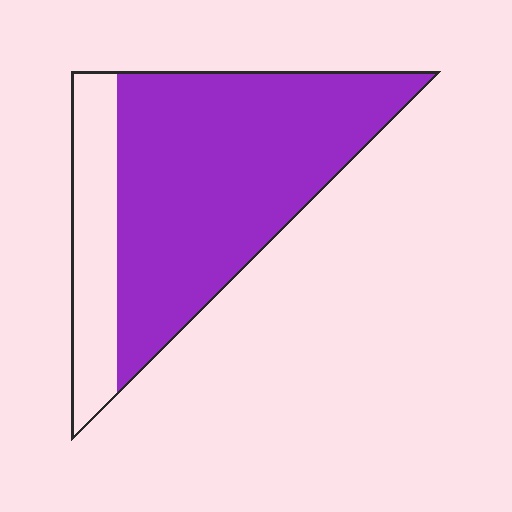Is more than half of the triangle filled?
Yes.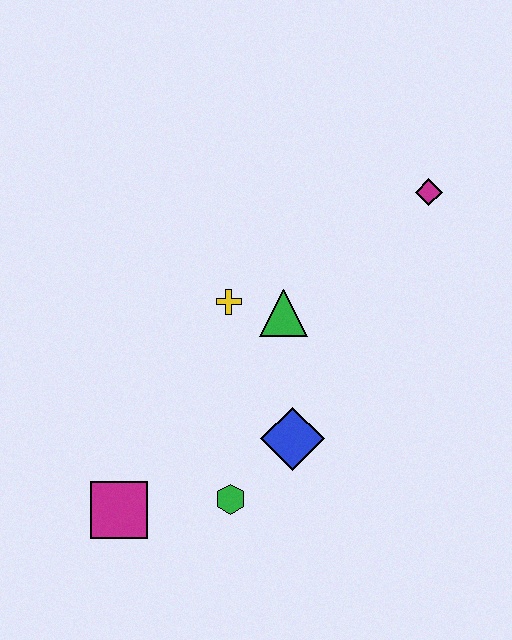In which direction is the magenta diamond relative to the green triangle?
The magenta diamond is to the right of the green triangle.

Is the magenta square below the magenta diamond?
Yes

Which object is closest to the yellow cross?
The green triangle is closest to the yellow cross.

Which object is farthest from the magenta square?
The magenta diamond is farthest from the magenta square.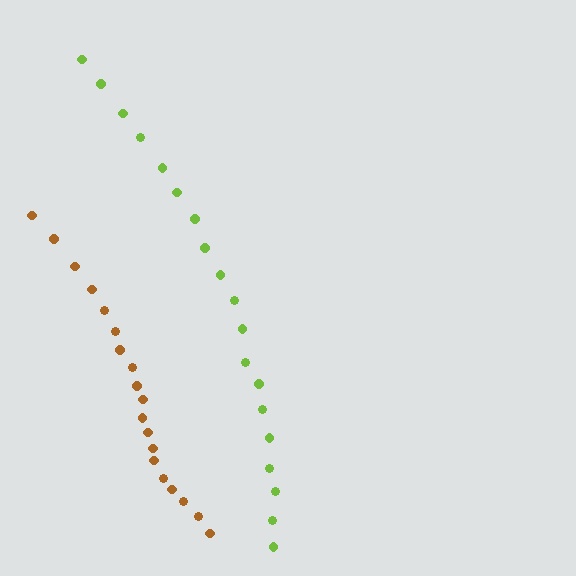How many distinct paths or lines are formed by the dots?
There are 2 distinct paths.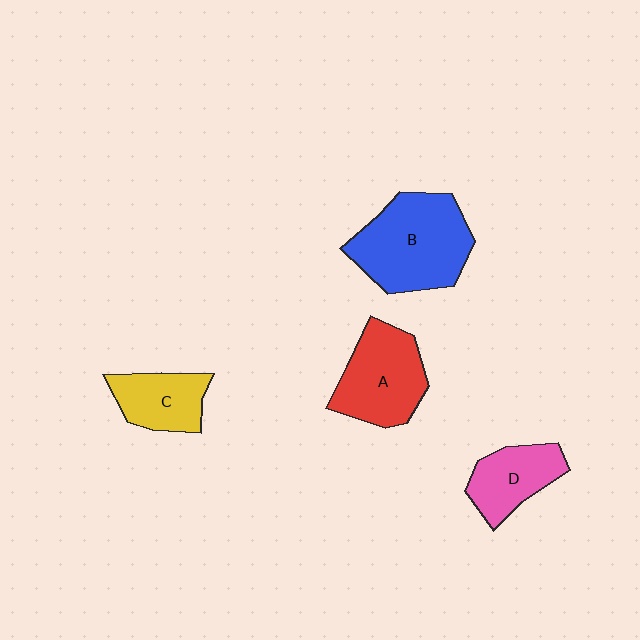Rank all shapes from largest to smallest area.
From largest to smallest: B (blue), A (red), D (pink), C (yellow).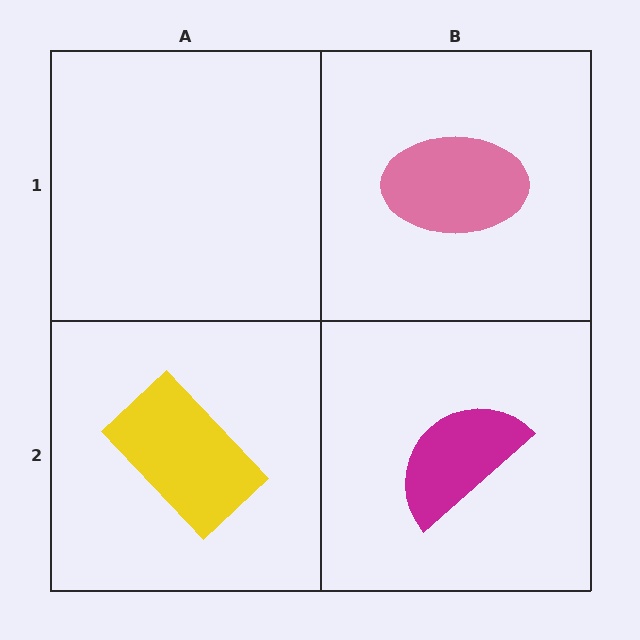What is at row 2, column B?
A magenta semicircle.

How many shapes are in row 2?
2 shapes.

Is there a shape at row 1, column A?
No, that cell is empty.